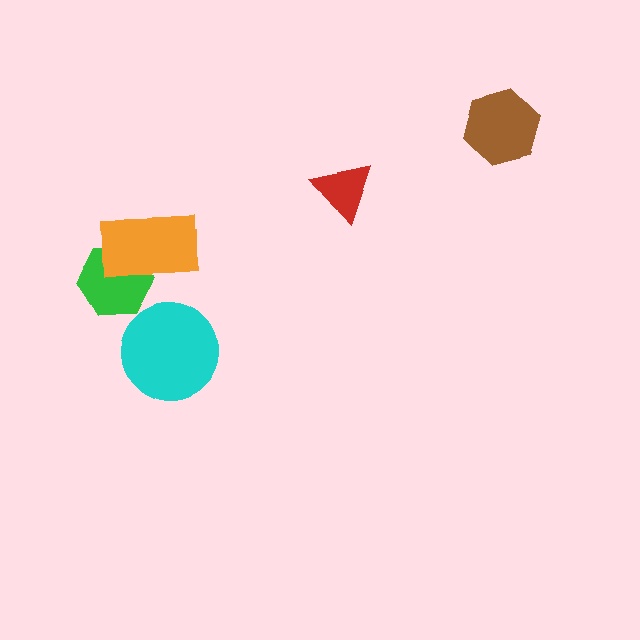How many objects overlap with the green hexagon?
1 object overlaps with the green hexagon.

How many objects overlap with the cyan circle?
0 objects overlap with the cyan circle.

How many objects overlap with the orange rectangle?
1 object overlaps with the orange rectangle.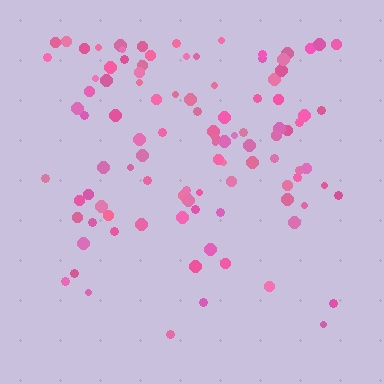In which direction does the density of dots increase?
From bottom to top, with the top side densest.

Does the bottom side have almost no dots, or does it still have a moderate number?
Still a moderate number, just noticeably fewer than the top.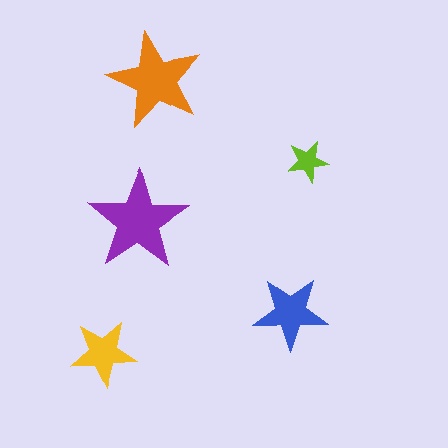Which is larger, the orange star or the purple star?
The purple one.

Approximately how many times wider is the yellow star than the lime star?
About 1.5 times wider.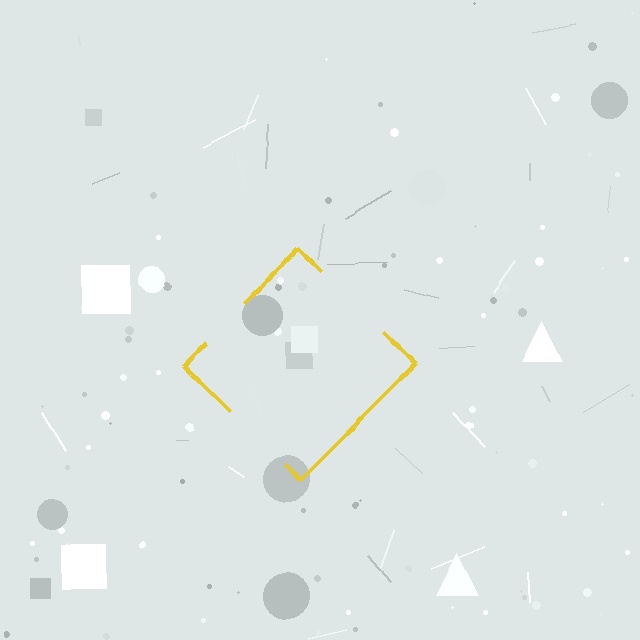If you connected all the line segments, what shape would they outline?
They would outline a diamond.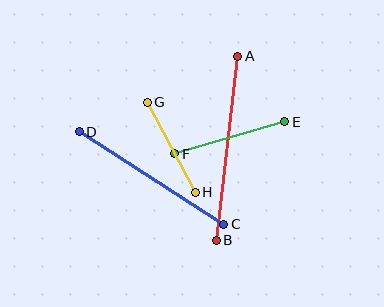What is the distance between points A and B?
The distance is approximately 185 pixels.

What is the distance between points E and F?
The distance is approximately 114 pixels.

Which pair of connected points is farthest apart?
Points A and B are farthest apart.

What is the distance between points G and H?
The distance is approximately 102 pixels.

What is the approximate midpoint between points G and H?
The midpoint is at approximately (171, 147) pixels.